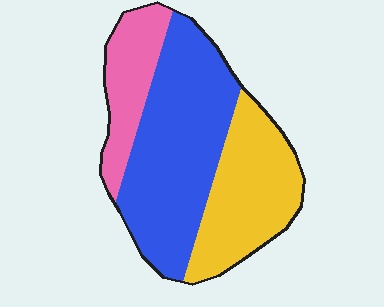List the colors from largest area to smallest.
From largest to smallest: blue, yellow, pink.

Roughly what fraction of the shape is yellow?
Yellow covers 32% of the shape.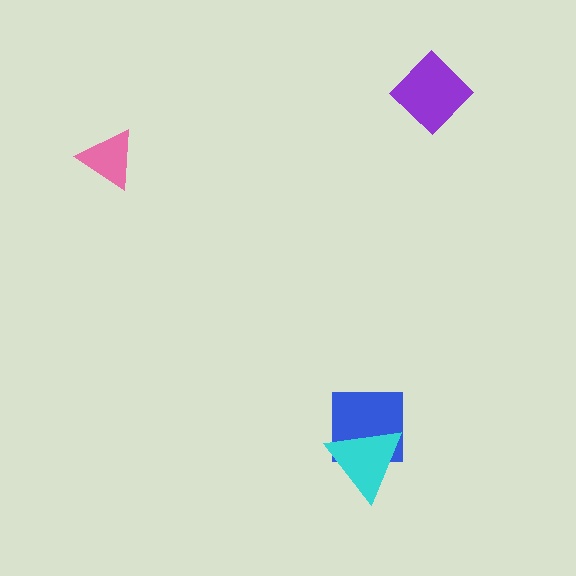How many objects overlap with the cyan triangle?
1 object overlaps with the cyan triangle.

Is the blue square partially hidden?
Yes, it is partially covered by another shape.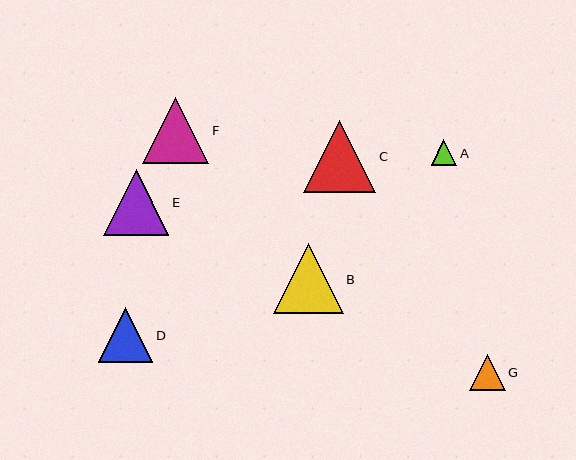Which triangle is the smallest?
Triangle A is the smallest with a size of approximately 25 pixels.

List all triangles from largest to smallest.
From largest to smallest: C, B, F, E, D, G, A.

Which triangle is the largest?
Triangle C is the largest with a size of approximately 73 pixels.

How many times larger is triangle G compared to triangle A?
Triangle G is approximately 1.4 times the size of triangle A.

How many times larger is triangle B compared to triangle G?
Triangle B is approximately 2.0 times the size of triangle G.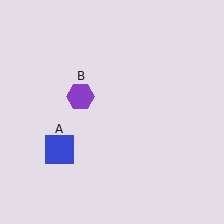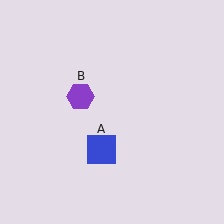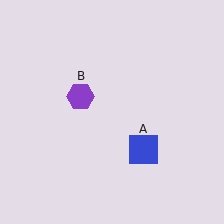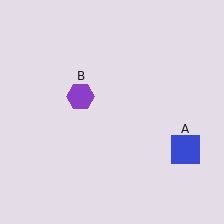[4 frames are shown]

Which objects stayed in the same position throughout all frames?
Purple hexagon (object B) remained stationary.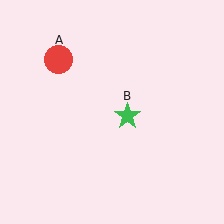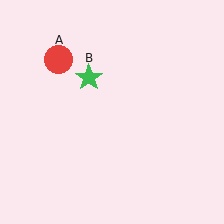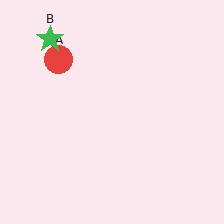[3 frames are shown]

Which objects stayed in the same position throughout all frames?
Red circle (object A) remained stationary.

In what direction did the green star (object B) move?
The green star (object B) moved up and to the left.